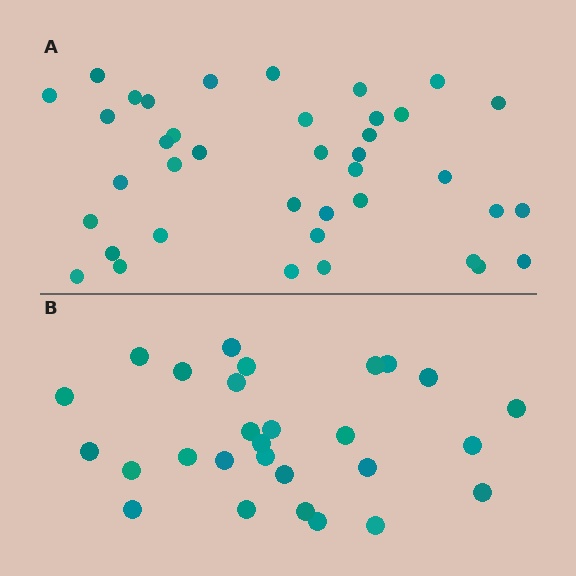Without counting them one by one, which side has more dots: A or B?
Region A (the top region) has more dots.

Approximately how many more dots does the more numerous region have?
Region A has roughly 12 or so more dots than region B.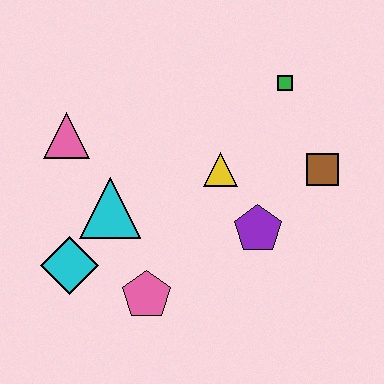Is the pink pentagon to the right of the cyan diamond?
Yes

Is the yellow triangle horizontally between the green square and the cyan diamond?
Yes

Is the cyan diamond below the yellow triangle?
Yes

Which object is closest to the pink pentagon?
The cyan diamond is closest to the pink pentagon.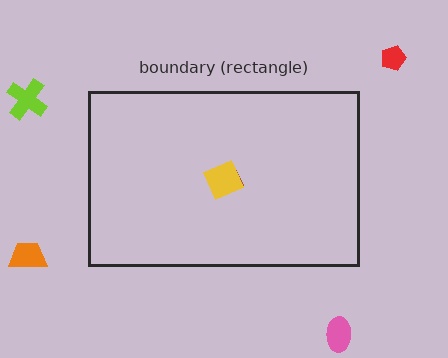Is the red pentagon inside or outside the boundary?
Outside.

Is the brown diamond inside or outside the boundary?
Inside.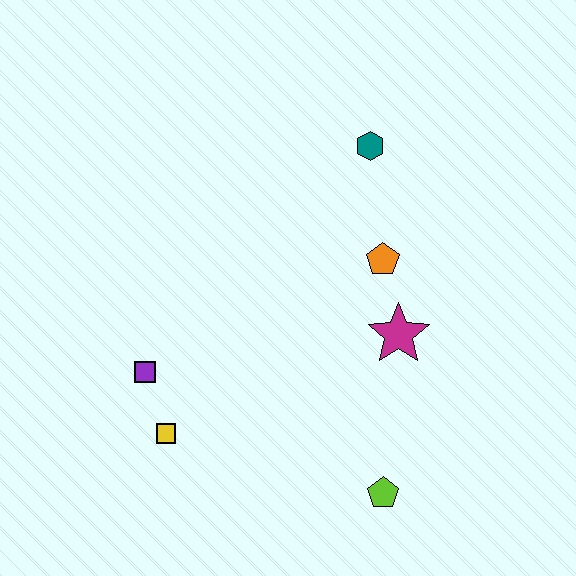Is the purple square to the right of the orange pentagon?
No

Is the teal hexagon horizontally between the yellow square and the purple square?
No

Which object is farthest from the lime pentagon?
The teal hexagon is farthest from the lime pentagon.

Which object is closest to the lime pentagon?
The magenta star is closest to the lime pentagon.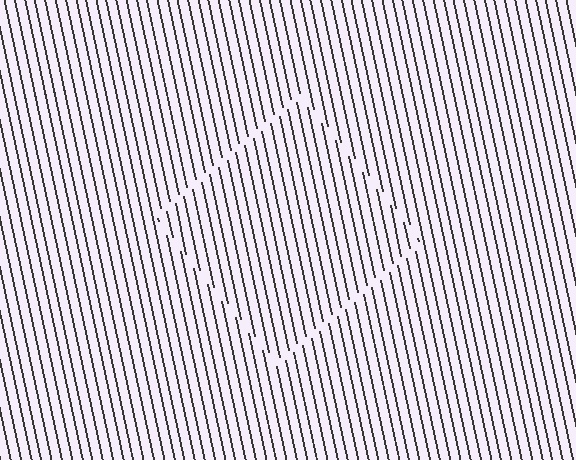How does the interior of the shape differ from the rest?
The interior of the shape contains the same grating, shifted by half a period — the contour is defined by the phase discontinuity where line-ends from the inner and outer gratings abut.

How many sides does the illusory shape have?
4 sides — the line-ends trace a square.